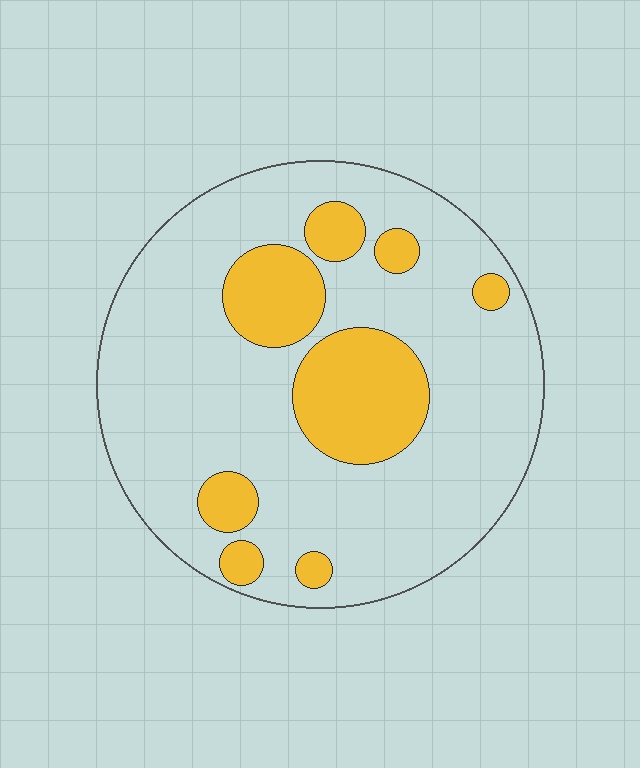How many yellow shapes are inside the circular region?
8.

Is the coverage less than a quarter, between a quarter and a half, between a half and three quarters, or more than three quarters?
Less than a quarter.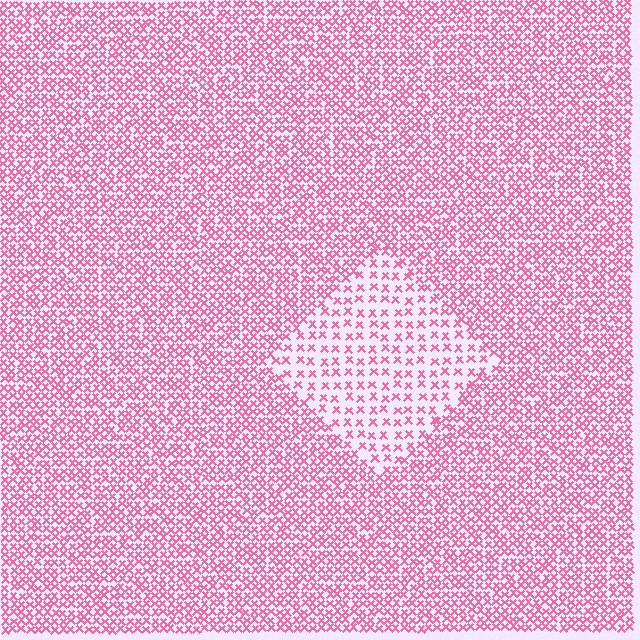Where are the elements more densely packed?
The elements are more densely packed outside the diamond boundary.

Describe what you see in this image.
The image contains small pink elements arranged at two different densities. A diamond-shaped region is visible where the elements are less densely packed than the surrounding area.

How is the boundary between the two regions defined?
The boundary is defined by a change in element density (approximately 2.2x ratio). All elements are the same color, size, and shape.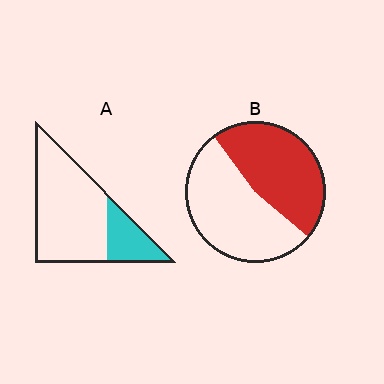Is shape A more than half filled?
No.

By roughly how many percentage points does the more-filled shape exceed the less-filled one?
By roughly 25 percentage points (B over A).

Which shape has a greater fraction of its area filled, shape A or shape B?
Shape B.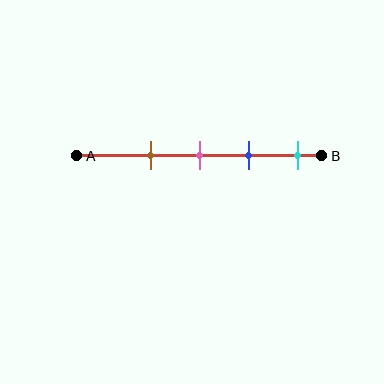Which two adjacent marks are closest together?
The pink and blue marks are the closest adjacent pair.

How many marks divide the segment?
There are 4 marks dividing the segment.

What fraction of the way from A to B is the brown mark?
The brown mark is approximately 30% (0.3) of the way from A to B.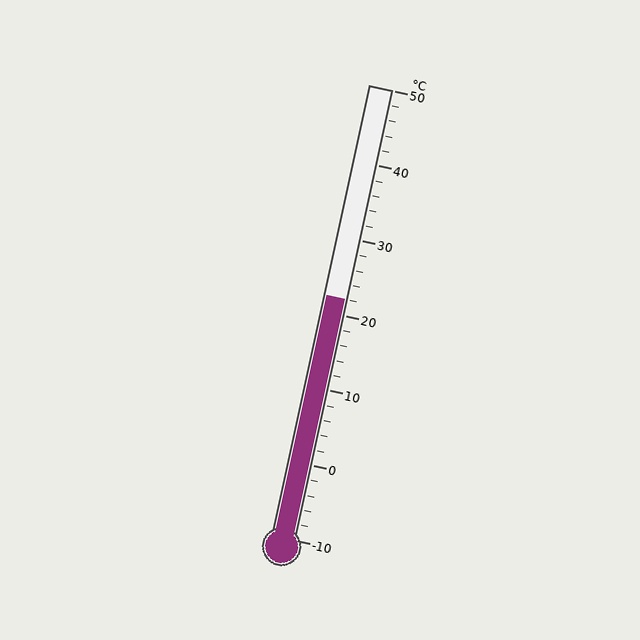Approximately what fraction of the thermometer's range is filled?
The thermometer is filled to approximately 55% of its range.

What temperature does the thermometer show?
The thermometer shows approximately 22°C.